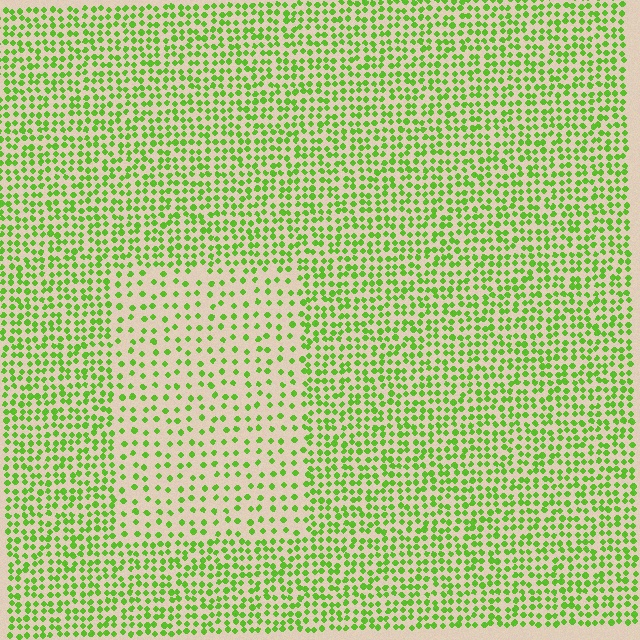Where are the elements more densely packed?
The elements are more densely packed outside the rectangle boundary.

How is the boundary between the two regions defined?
The boundary is defined by a change in element density (approximately 2.0x ratio). All elements are the same color, size, and shape.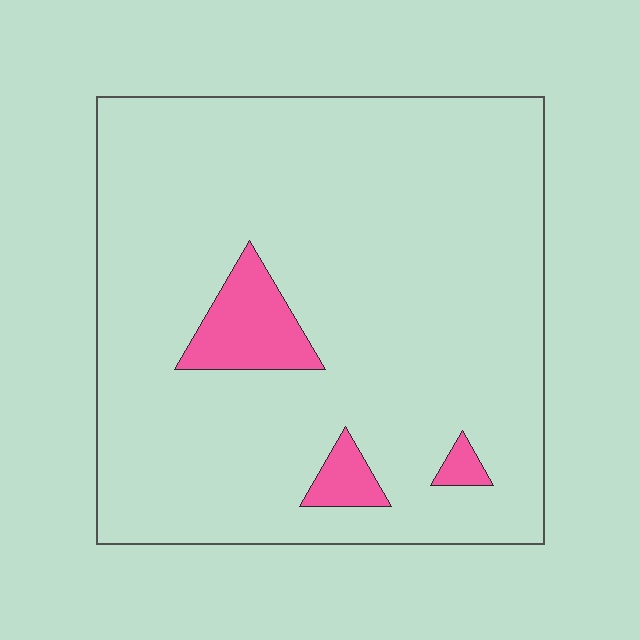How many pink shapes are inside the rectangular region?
3.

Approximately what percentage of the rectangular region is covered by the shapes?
Approximately 10%.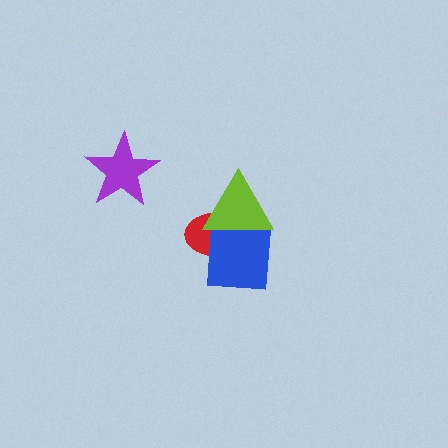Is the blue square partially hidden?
Yes, it is partially covered by another shape.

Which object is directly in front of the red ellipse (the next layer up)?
The blue square is directly in front of the red ellipse.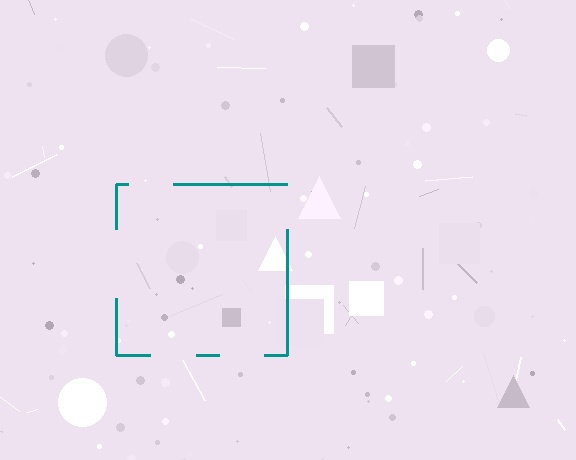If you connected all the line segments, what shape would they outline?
They would outline a square.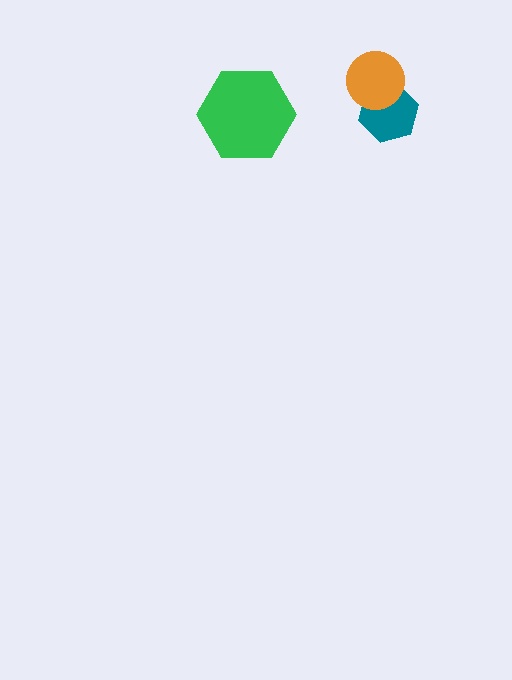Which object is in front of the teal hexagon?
The orange circle is in front of the teal hexagon.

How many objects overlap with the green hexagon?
0 objects overlap with the green hexagon.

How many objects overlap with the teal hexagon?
1 object overlaps with the teal hexagon.